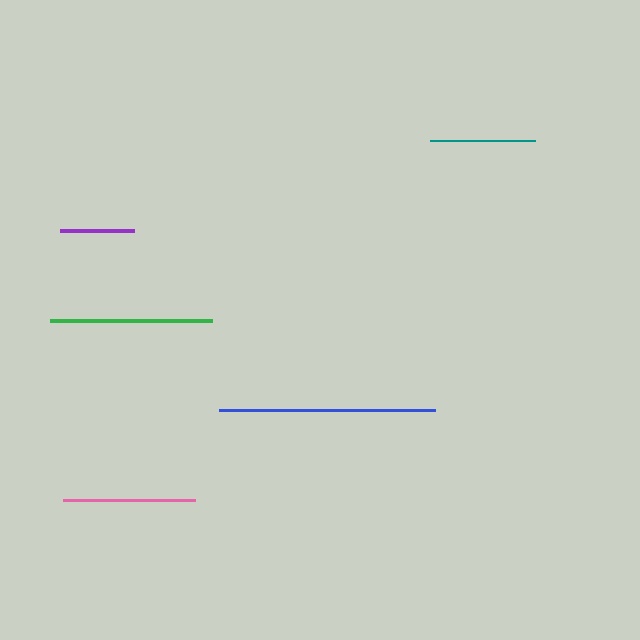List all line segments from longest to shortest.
From longest to shortest: blue, green, pink, teal, purple.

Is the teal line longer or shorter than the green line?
The green line is longer than the teal line.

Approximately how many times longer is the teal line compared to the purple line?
The teal line is approximately 1.4 times the length of the purple line.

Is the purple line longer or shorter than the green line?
The green line is longer than the purple line.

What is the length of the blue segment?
The blue segment is approximately 216 pixels long.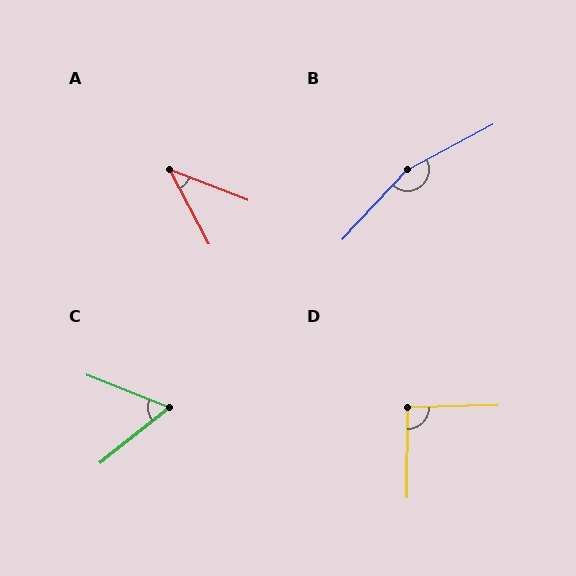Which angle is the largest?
B, at approximately 161 degrees.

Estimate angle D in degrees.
Approximately 92 degrees.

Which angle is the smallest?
A, at approximately 41 degrees.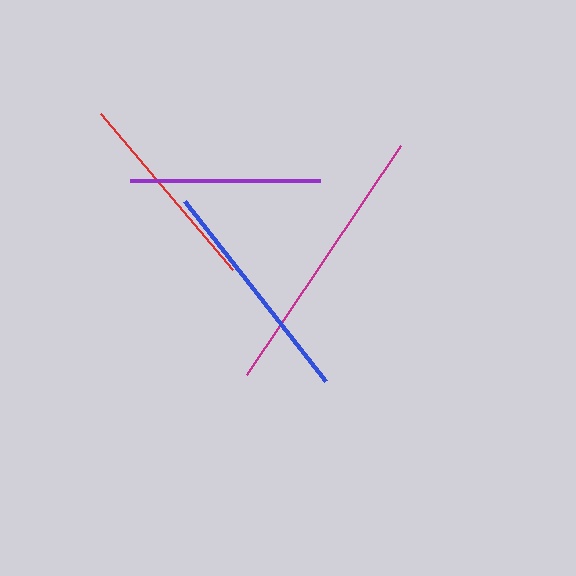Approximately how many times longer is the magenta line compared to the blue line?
The magenta line is approximately 1.2 times the length of the blue line.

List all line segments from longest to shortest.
From longest to shortest: magenta, blue, red, purple.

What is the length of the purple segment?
The purple segment is approximately 190 pixels long.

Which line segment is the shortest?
The purple line is the shortest at approximately 190 pixels.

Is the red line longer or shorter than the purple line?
The red line is longer than the purple line.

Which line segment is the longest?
The magenta line is the longest at approximately 276 pixels.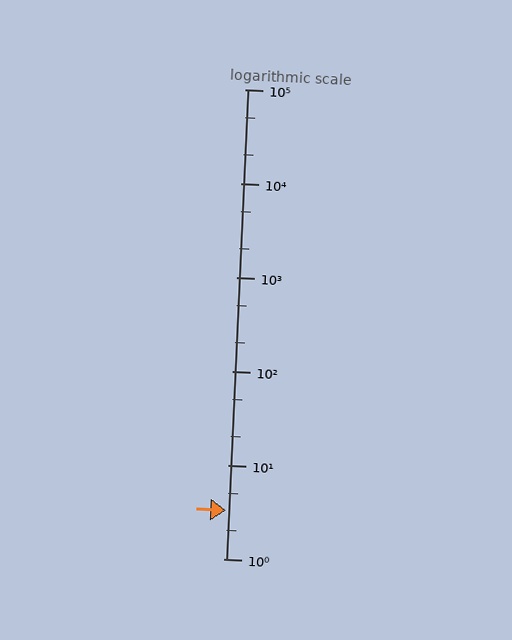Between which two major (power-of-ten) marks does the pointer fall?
The pointer is between 1 and 10.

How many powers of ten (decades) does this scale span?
The scale spans 5 decades, from 1 to 100000.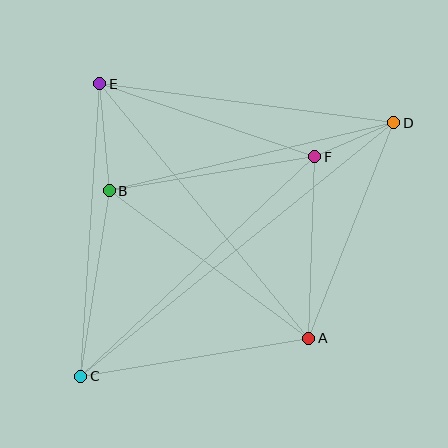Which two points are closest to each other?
Points D and F are closest to each other.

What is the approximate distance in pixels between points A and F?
The distance between A and F is approximately 181 pixels.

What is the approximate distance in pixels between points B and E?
The distance between B and E is approximately 108 pixels.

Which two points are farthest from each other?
Points C and D are farthest from each other.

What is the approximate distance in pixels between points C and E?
The distance between C and E is approximately 293 pixels.